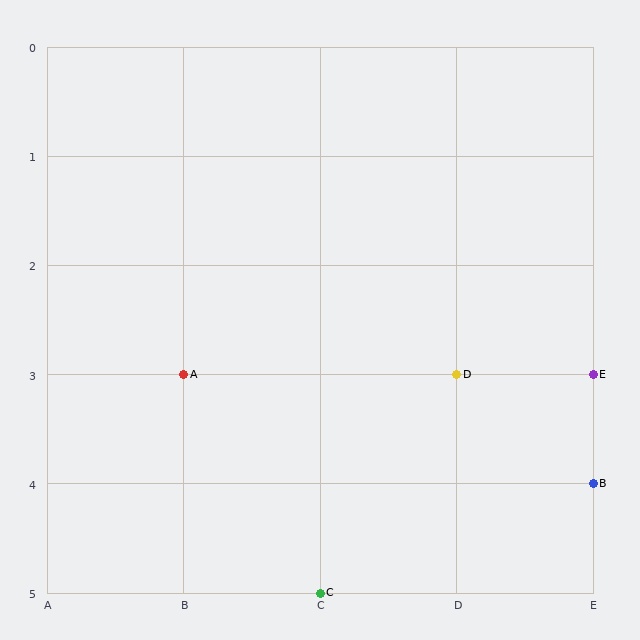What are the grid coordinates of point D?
Point D is at grid coordinates (D, 3).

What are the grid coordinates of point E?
Point E is at grid coordinates (E, 3).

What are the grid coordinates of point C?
Point C is at grid coordinates (C, 5).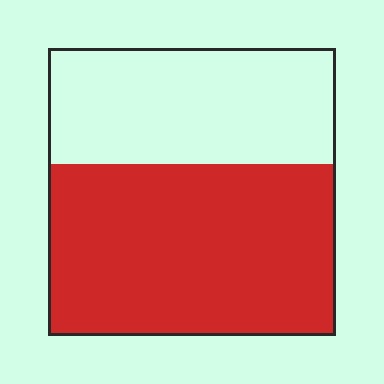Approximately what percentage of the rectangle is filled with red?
Approximately 60%.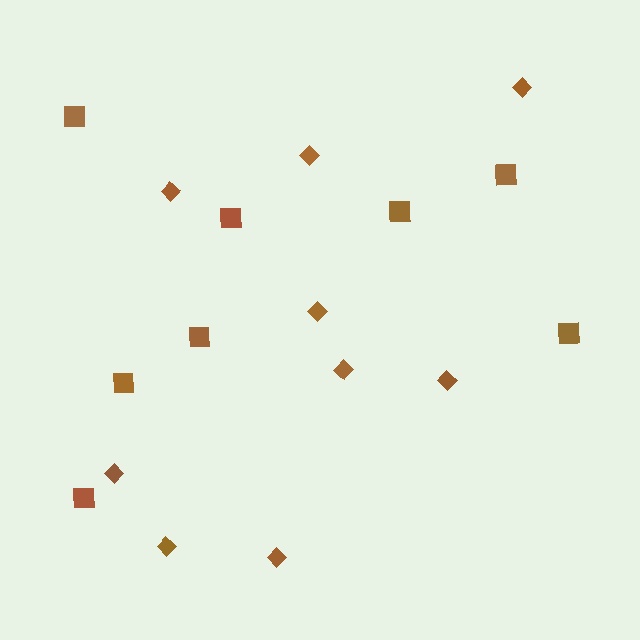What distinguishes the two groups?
There are 2 groups: one group of diamonds (9) and one group of squares (8).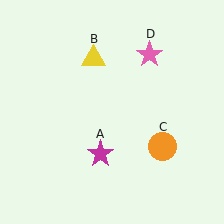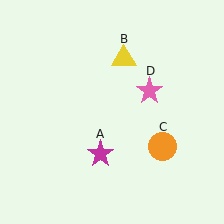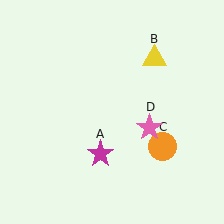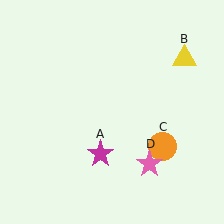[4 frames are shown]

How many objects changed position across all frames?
2 objects changed position: yellow triangle (object B), pink star (object D).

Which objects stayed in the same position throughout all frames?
Magenta star (object A) and orange circle (object C) remained stationary.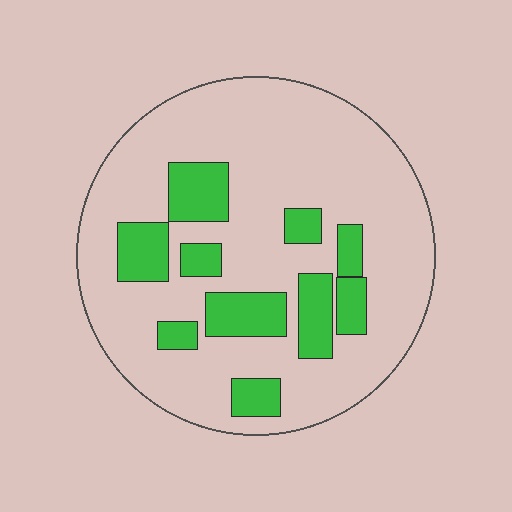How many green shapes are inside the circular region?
10.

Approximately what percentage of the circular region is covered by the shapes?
Approximately 20%.